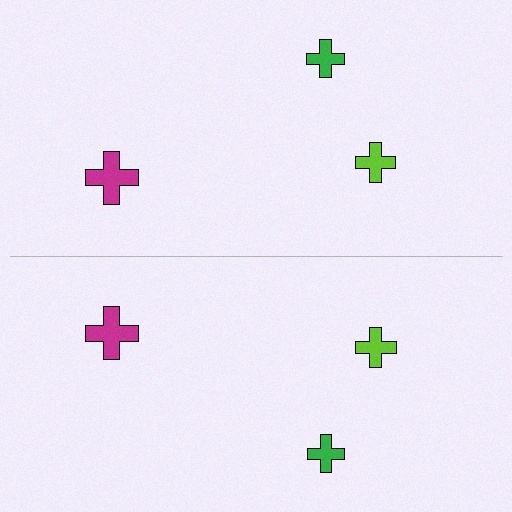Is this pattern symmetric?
Yes, this pattern has bilateral (reflection) symmetry.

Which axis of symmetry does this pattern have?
The pattern has a horizontal axis of symmetry running through the center of the image.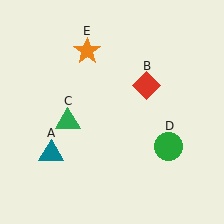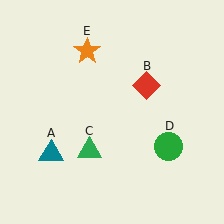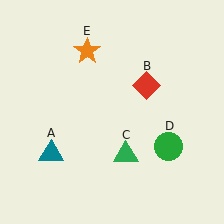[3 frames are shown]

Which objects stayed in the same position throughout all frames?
Teal triangle (object A) and red diamond (object B) and green circle (object D) and orange star (object E) remained stationary.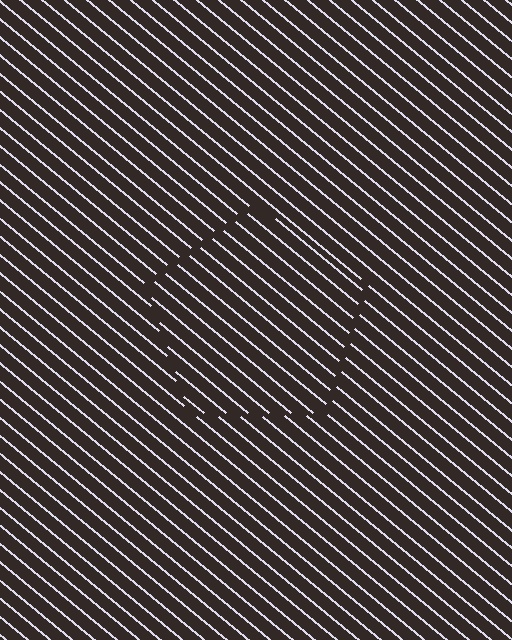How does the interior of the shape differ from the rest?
The interior of the shape contains the same grating, shifted by half a period — the contour is defined by the phase discontinuity where line-ends from the inner and outer gratings abut.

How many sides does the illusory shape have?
5 sides — the line-ends trace a pentagon.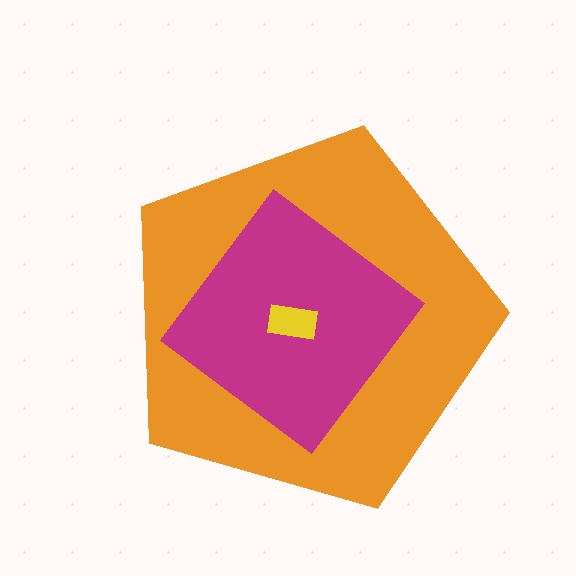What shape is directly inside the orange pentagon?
The magenta diamond.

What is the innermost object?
The yellow rectangle.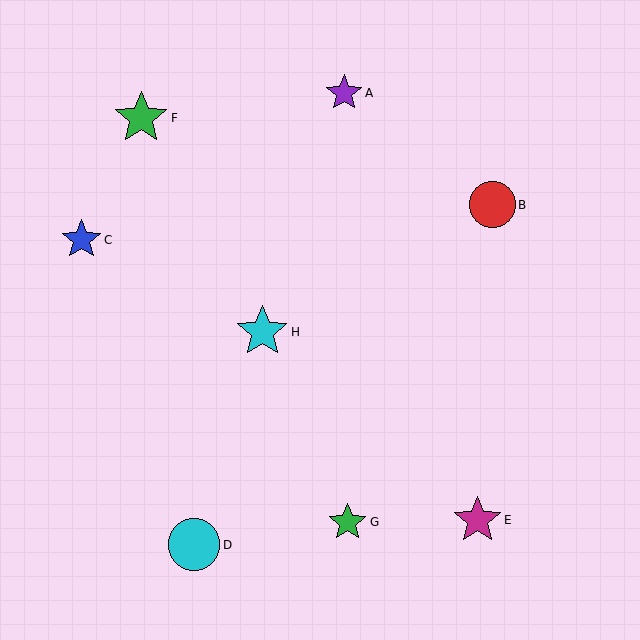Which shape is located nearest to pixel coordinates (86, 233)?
The blue star (labeled C) at (81, 240) is nearest to that location.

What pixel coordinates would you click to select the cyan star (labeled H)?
Click at (262, 332) to select the cyan star H.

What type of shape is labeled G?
Shape G is a green star.